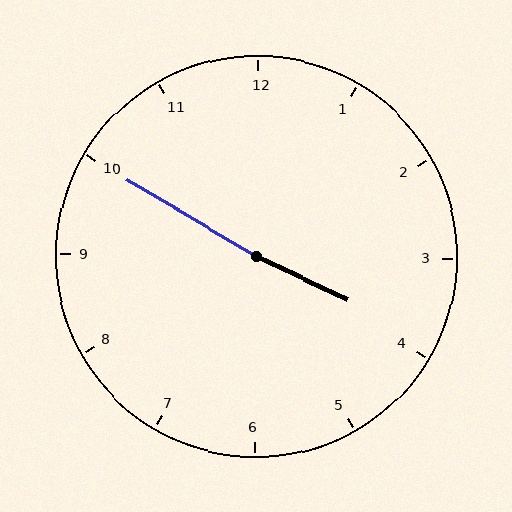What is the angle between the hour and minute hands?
Approximately 175 degrees.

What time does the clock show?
3:50.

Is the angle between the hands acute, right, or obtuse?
It is obtuse.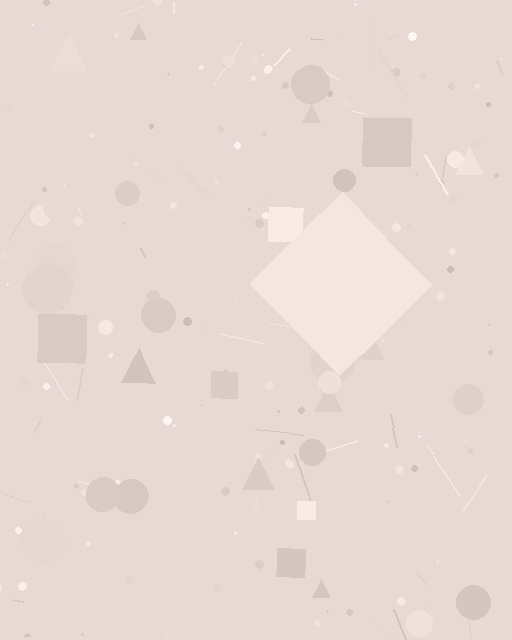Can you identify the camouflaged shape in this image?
The camouflaged shape is a diamond.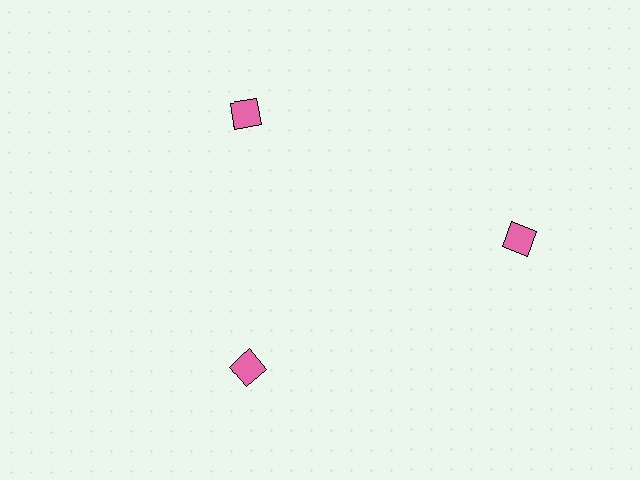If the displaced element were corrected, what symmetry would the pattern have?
It would have 3-fold rotational symmetry — the pattern would map onto itself every 120 degrees.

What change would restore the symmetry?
The symmetry would be restored by moving it inward, back onto the ring so that all 3 diamonds sit at equal angles and equal distance from the center.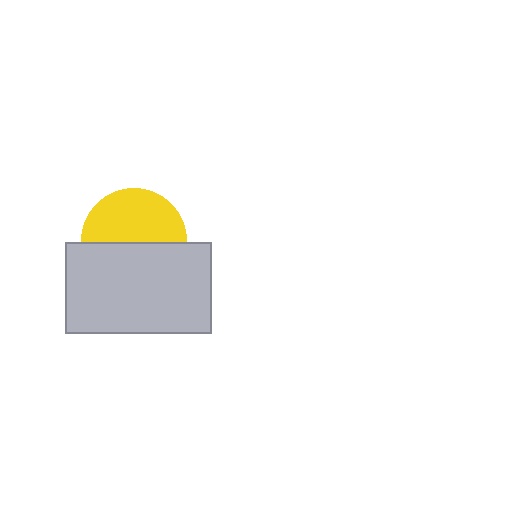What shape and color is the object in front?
The object in front is a light gray rectangle.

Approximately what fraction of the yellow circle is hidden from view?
Roughly 49% of the yellow circle is hidden behind the light gray rectangle.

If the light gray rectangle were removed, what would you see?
You would see the complete yellow circle.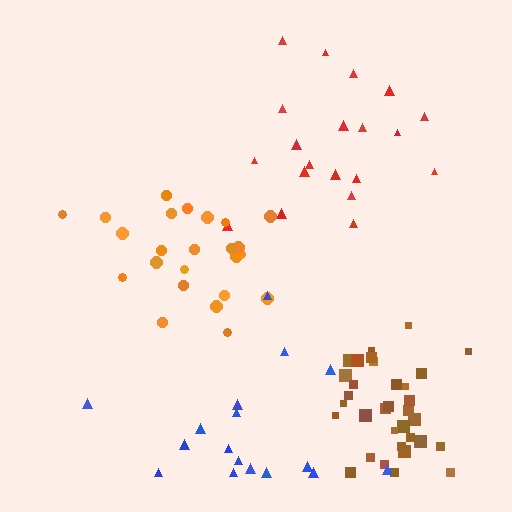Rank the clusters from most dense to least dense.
brown, orange, blue, red.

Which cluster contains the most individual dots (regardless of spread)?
Brown (33).